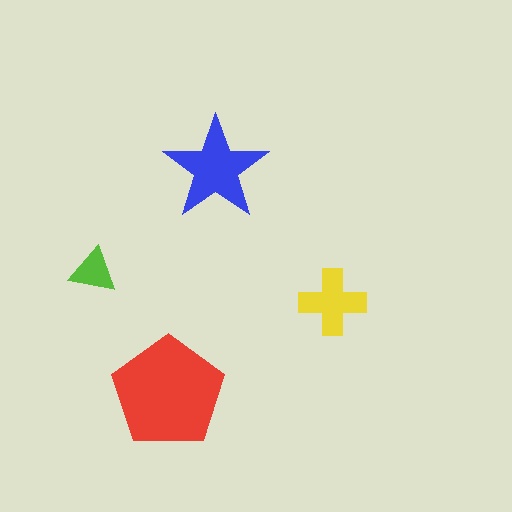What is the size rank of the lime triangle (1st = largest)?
4th.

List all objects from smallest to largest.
The lime triangle, the yellow cross, the blue star, the red pentagon.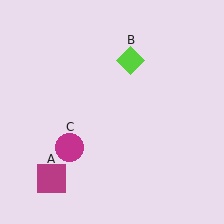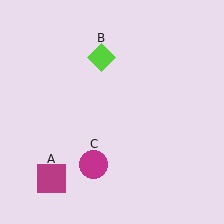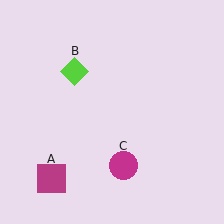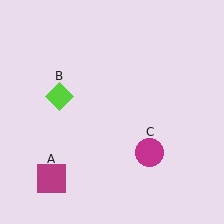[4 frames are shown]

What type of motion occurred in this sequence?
The lime diamond (object B), magenta circle (object C) rotated counterclockwise around the center of the scene.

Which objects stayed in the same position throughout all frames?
Magenta square (object A) remained stationary.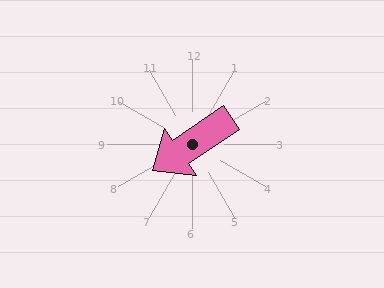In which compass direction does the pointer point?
Southwest.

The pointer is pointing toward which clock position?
Roughly 8 o'clock.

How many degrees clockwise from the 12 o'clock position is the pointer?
Approximately 236 degrees.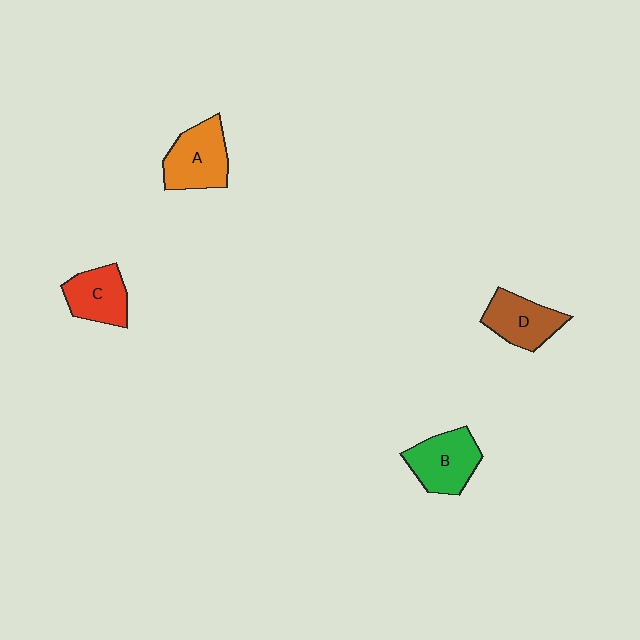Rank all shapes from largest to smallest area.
From largest to smallest: A (orange), B (green), D (brown), C (red).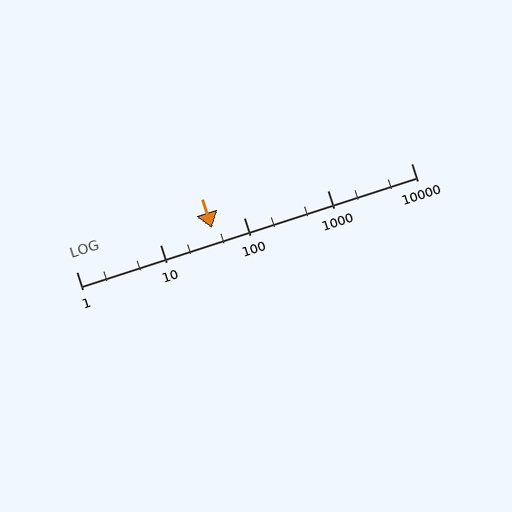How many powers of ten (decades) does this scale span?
The scale spans 4 decades, from 1 to 10000.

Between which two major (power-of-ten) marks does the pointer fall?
The pointer is between 10 and 100.